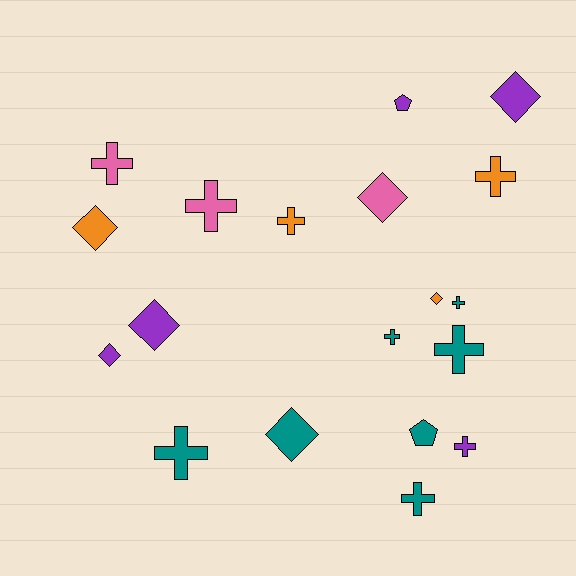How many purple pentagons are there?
There is 1 purple pentagon.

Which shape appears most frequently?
Cross, with 10 objects.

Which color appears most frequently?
Teal, with 7 objects.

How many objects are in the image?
There are 19 objects.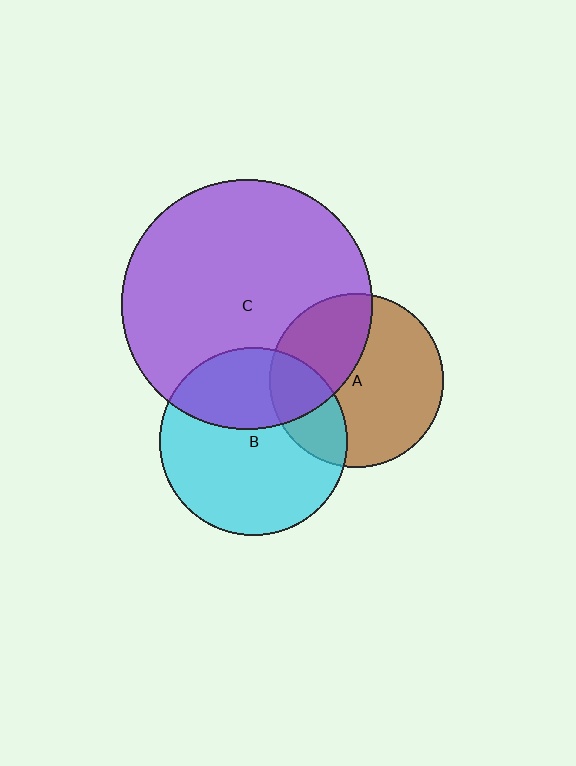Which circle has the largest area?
Circle C (purple).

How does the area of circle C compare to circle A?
Approximately 2.1 times.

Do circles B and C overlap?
Yes.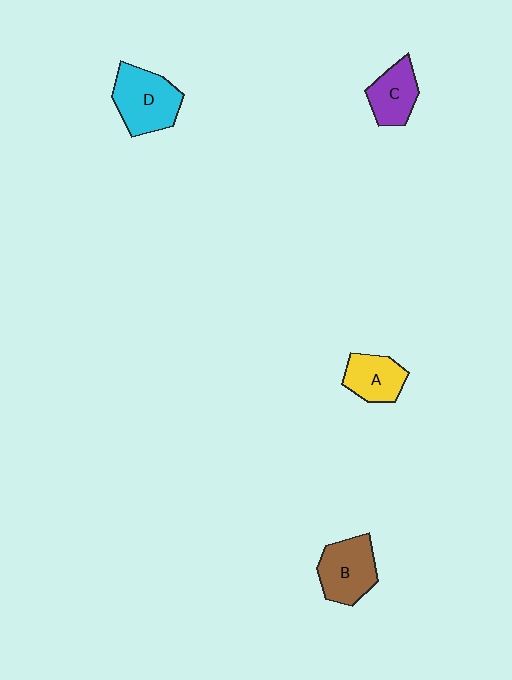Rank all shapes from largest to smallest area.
From largest to smallest: D (cyan), B (brown), C (purple), A (yellow).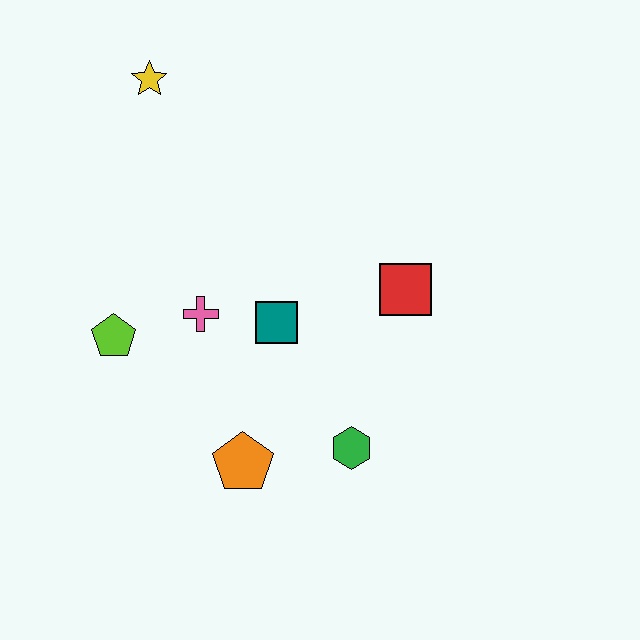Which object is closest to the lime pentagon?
The pink cross is closest to the lime pentagon.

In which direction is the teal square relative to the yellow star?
The teal square is below the yellow star.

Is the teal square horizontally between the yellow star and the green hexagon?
Yes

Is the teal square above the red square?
No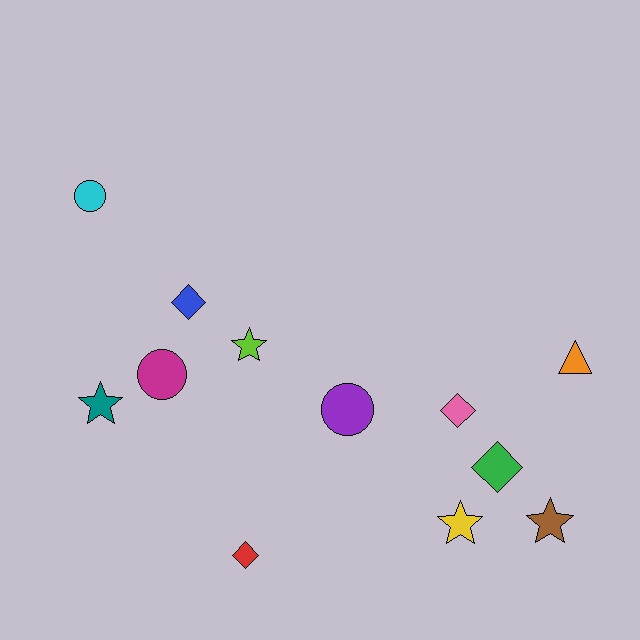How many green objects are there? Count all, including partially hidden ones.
There is 1 green object.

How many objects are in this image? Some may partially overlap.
There are 12 objects.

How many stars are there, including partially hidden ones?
There are 4 stars.